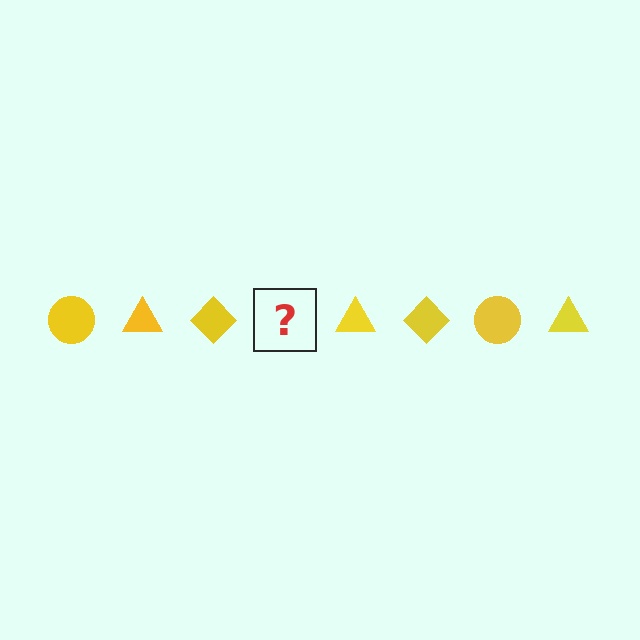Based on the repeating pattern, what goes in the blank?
The blank should be a yellow circle.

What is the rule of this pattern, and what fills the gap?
The rule is that the pattern cycles through circle, triangle, diamond shapes in yellow. The gap should be filled with a yellow circle.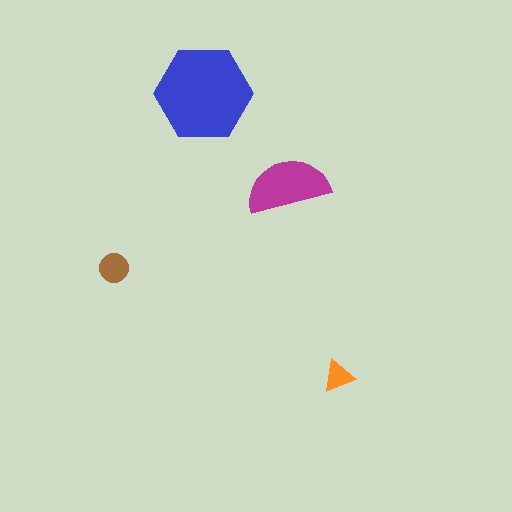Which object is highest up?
The blue hexagon is topmost.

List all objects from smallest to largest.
The orange triangle, the brown circle, the magenta semicircle, the blue hexagon.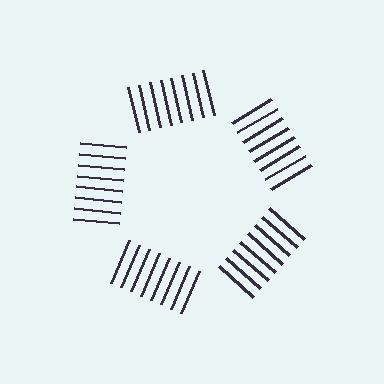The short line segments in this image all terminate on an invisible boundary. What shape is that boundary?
An illusory pentagon — the line segments terminate on its edges but no continuous stroke is drawn.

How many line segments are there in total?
40 — 8 along each of the 5 edges.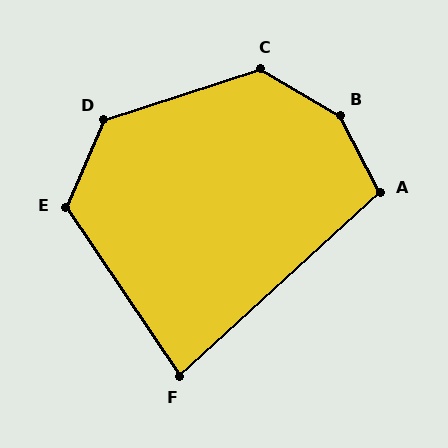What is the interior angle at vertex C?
Approximately 132 degrees (obtuse).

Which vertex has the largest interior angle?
B, at approximately 147 degrees.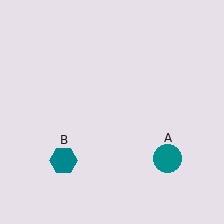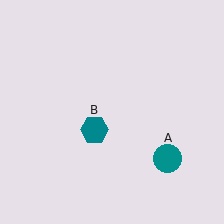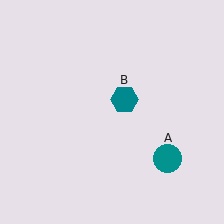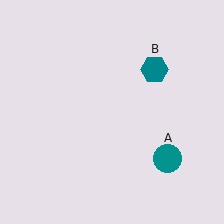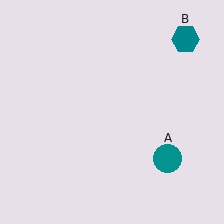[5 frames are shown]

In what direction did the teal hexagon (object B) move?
The teal hexagon (object B) moved up and to the right.